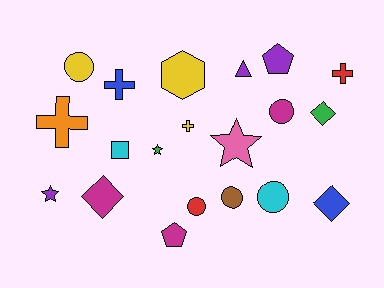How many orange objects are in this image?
There is 1 orange object.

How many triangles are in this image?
There is 1 triangle.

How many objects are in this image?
There are 20 objects.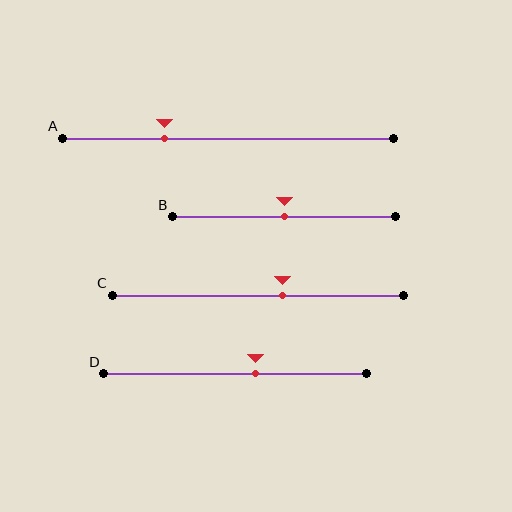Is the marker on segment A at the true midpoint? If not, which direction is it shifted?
No, the marker on segment A is shifted to the left by about 19% of the segment length.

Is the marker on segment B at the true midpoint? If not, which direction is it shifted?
Yes, the marker on segment B is at the true midpoint.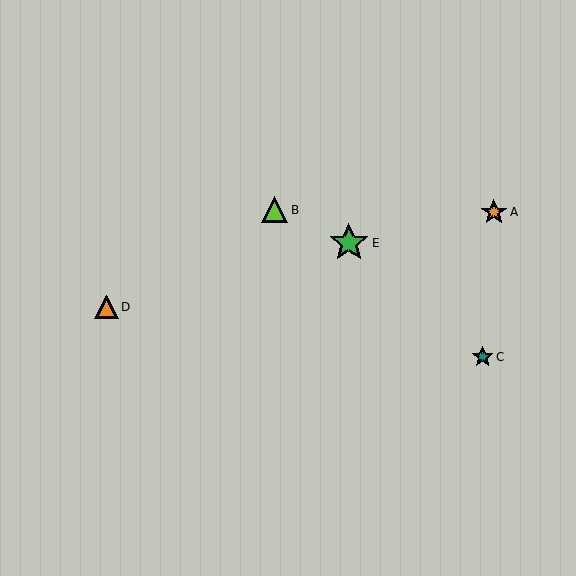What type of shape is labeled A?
Shape A is an orange star.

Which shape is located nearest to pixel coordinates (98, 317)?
The orange triangle (labeled D) at (106, 307) is nearest to that location.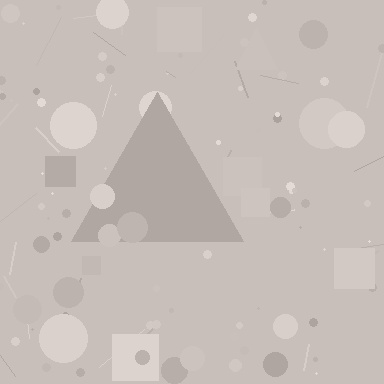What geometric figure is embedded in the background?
A triangle is embedded in the background.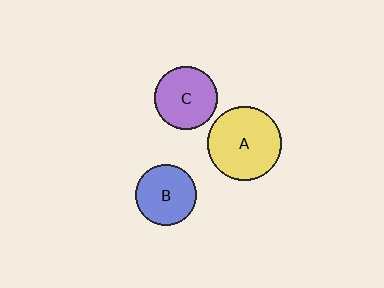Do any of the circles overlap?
No, none of the circles overlap.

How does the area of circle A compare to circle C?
Approximately 1.4 times.